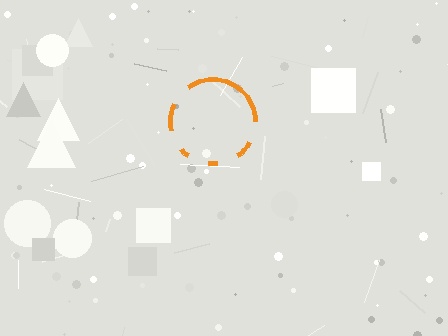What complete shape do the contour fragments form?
The contour fragments form a circle.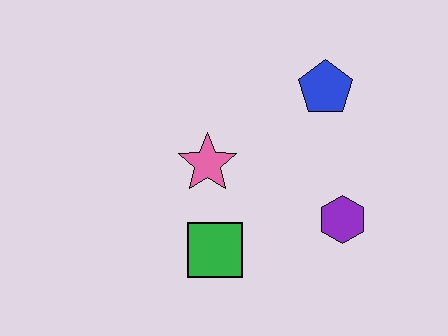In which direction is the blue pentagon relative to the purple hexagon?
The blue pentagon is above the purple hexagon.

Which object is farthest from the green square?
The blue pentagon is farthest from the green square.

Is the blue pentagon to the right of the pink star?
Yes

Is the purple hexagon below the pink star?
Yes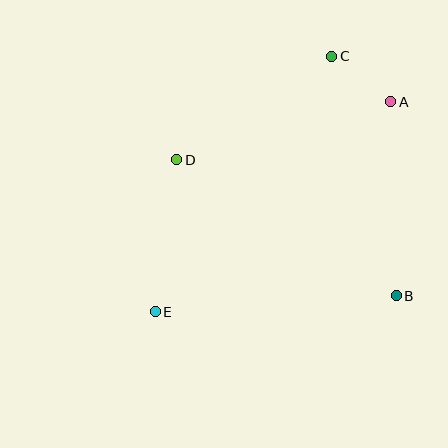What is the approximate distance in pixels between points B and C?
The distance between B and C is approximately 248 pixels.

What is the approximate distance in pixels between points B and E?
The distance between B and E is approximately 241 pixels.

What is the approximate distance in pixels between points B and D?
The distance between B and D is approximately 258 pixels.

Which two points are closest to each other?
Points A and C are closest to each other.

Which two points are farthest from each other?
Points A and E are farthest from each other.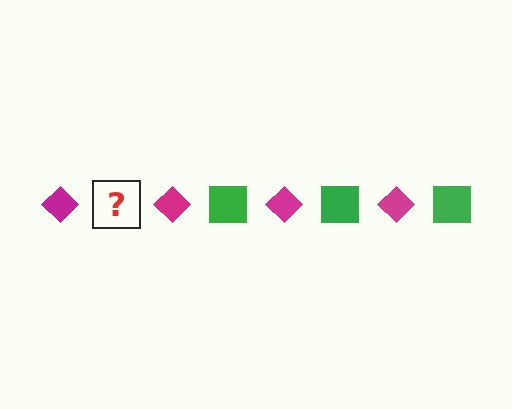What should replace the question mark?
The question mark should be replaced with a green square.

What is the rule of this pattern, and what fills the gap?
The rule is that the pattern alternates between magenta diamond and green square. The gap should be filled with a green square.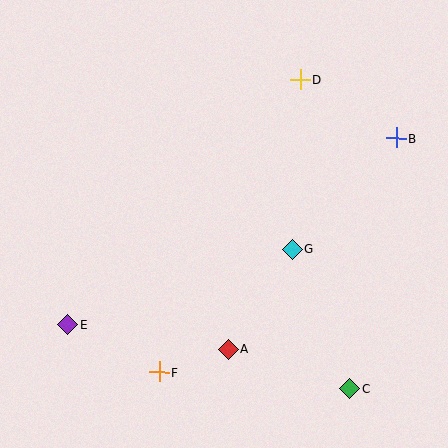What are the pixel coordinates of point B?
Point B is at (396, 138).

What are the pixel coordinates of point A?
Point A is at (228, 349).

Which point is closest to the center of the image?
Point G at (292, 249) is closest to the center.